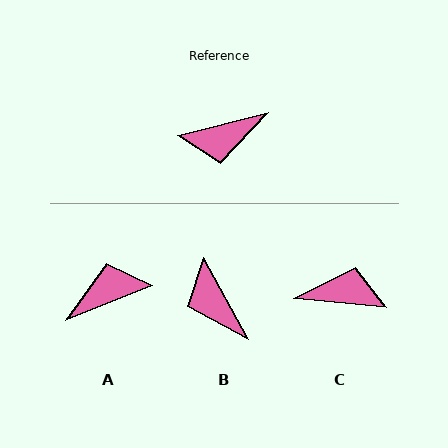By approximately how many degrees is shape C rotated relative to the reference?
Approximately 161 degrees counter-clockwise.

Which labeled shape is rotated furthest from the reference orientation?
A, about 172 degrees away.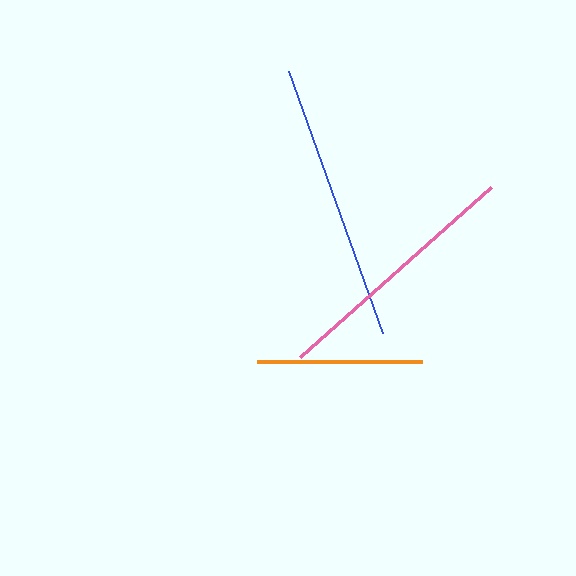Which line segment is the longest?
The blue line is the longest at approximately 278 pixels.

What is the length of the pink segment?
The pink segment is approximately 256 pixels long.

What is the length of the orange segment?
The orange segment is approximately 164 pixels long.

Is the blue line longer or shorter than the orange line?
The blue line is longer than the orange line.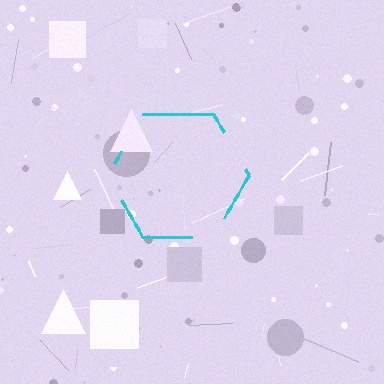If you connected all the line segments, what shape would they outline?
They would outline a hexagon.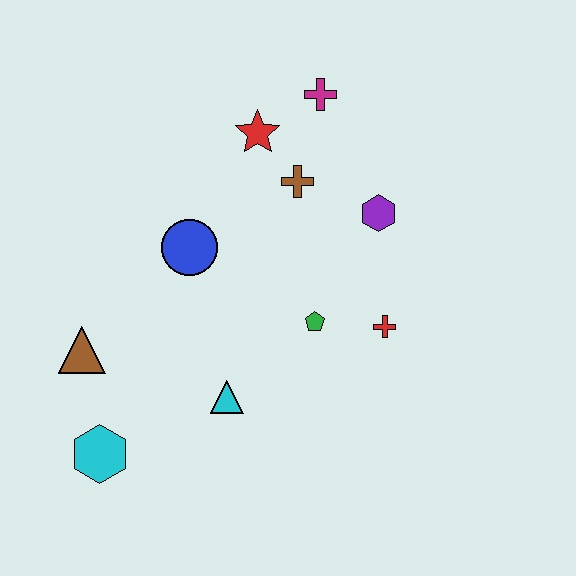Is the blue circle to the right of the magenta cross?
No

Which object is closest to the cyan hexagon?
The brown triangle is closest to the cyan hexagon.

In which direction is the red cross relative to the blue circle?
The red cross is to the right of the blue circle.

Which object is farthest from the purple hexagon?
The cyan hexagon is farthest from the purple hexagon.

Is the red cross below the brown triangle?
No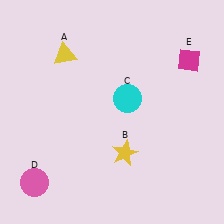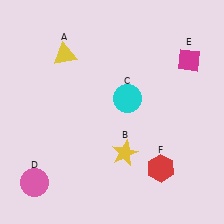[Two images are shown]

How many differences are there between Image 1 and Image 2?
There is 1 difference between the two images.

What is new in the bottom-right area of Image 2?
A red hexagon (F) was added in the bottom-right area of Image 2.